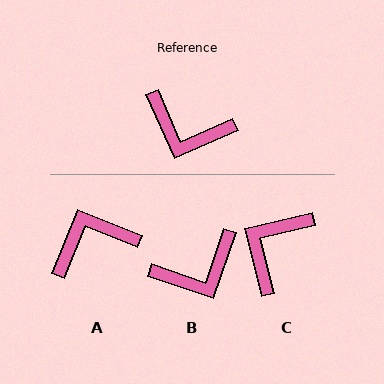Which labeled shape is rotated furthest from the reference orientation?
A, about 136 degrees away.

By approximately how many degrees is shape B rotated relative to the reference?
Approximately 47 degrees counter-clockwise.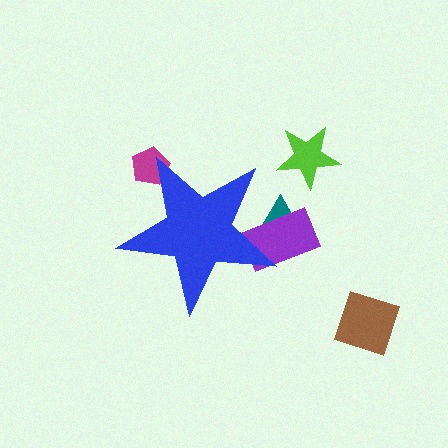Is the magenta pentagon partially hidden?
Yes, the magenta pentagon is partially hidden behind the blue star.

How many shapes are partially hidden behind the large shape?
3 shapes are partially hidden.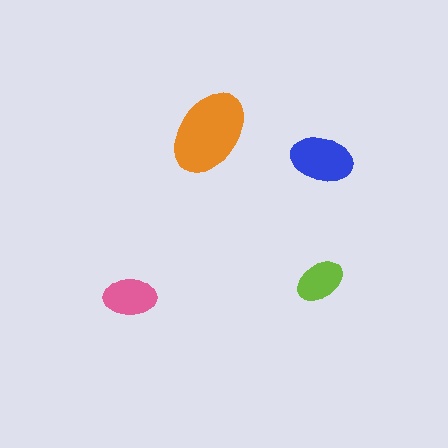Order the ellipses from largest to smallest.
the orange one, the blue one, the pink one, the lime one.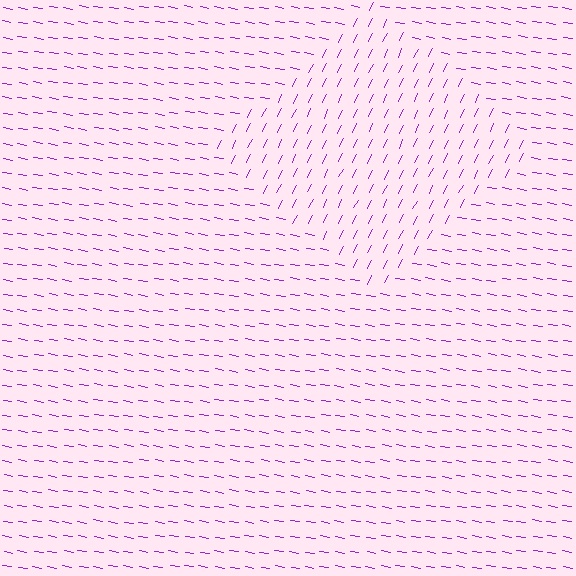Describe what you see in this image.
The image is filled with small purple line segments. A diamond region in the image has lines oriented differently from the surrounding lines, creating a visible texture boundary.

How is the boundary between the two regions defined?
The boundary is defined purely by a change in line orientation (approximately 73 degrees difference). All lines are the same color and thickness.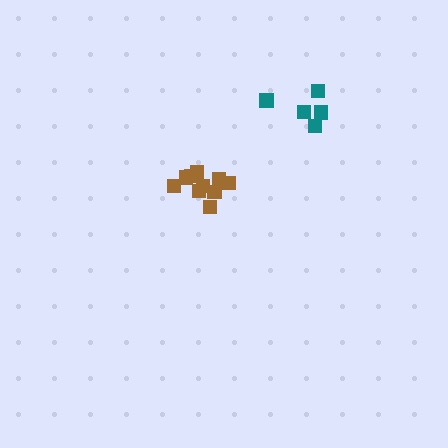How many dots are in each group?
Group 1: 5 dots, Group 2: 10 dots (15 total).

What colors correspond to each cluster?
The clusters are colored: teal, brown.